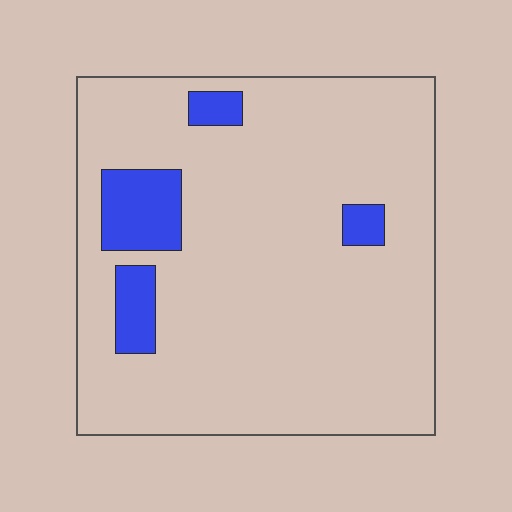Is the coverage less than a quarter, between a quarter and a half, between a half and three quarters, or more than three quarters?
Less than a quarter.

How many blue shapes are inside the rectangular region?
4.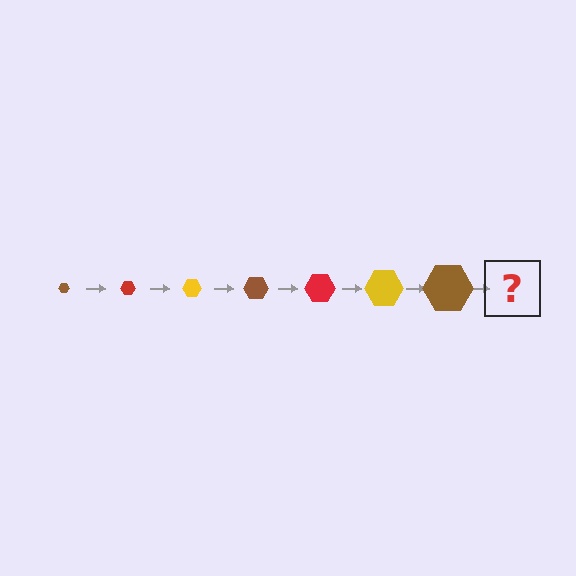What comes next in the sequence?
The next element should be a red hexagon, larger than the previous one.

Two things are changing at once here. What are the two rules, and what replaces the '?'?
The two rules are that the hexagon grows larger each step and the color cycles through brown, red, and yellow. The '?' should be a red hexagon, larger than the previous one.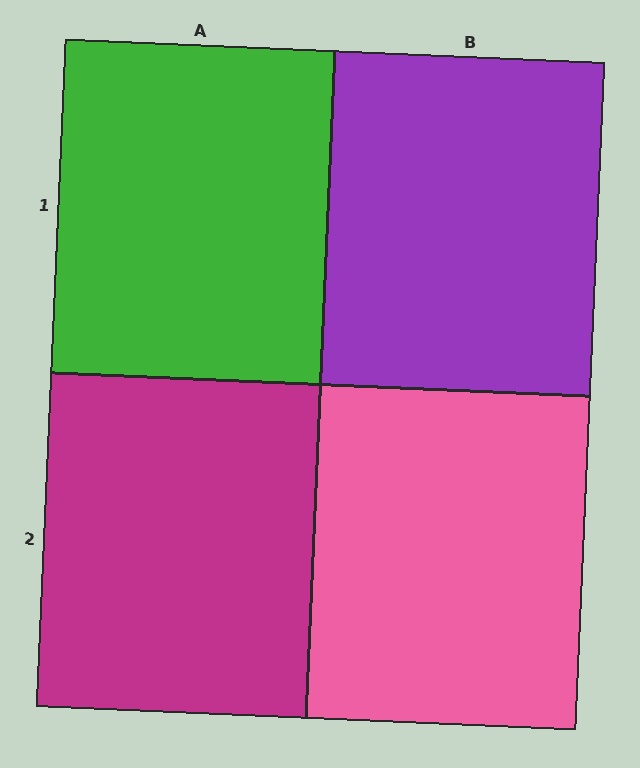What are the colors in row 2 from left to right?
Magenta, pink.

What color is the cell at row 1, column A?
Green.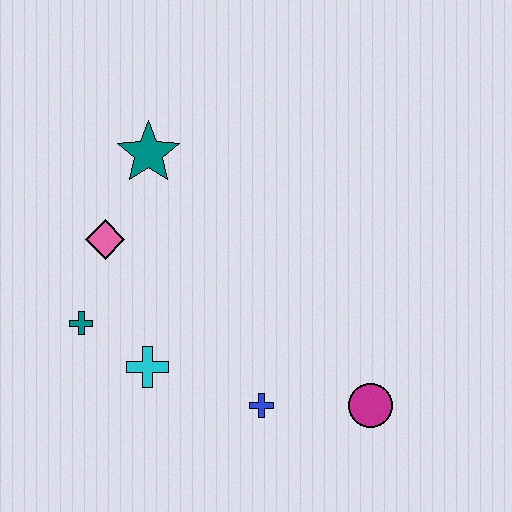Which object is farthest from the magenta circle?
The teal star is farthest from the magenta circle.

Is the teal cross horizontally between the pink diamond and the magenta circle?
No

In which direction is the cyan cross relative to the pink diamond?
The cyan cross is below the pink diamond.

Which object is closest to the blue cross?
The magenta circle is closest to the blue cross.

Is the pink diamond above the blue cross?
Yes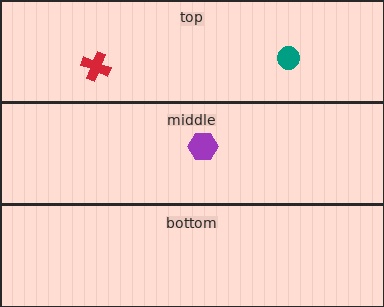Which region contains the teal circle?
The top region.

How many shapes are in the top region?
2.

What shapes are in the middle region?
The purple hexagon.